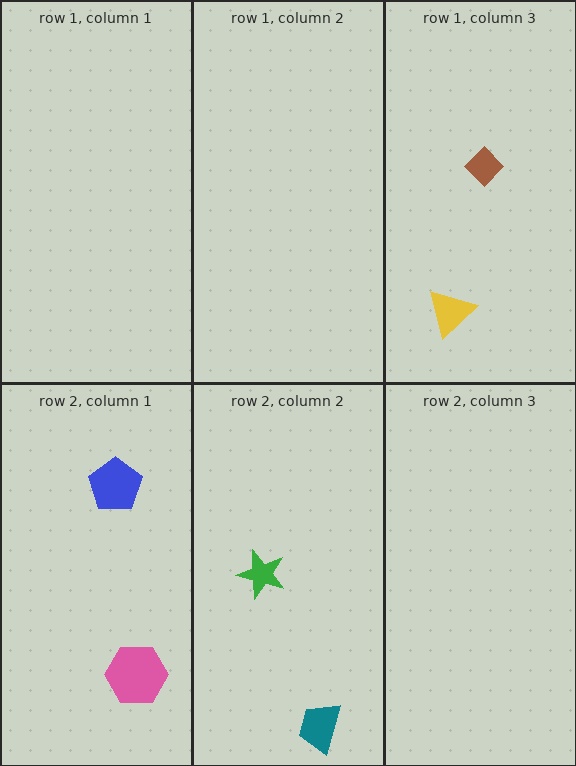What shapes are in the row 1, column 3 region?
The yellow triangle, the brown diamond.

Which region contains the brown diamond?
The row 1, column 3 region.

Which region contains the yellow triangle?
The row 1, column 3 region.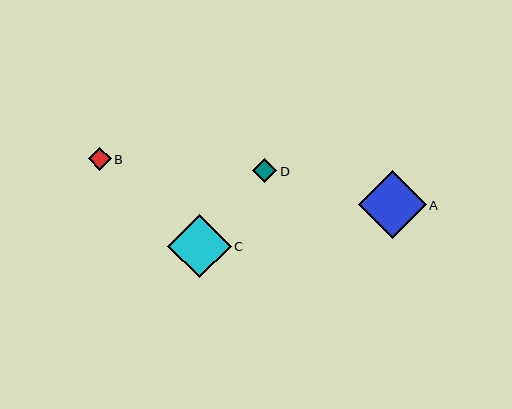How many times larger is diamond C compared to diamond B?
Diamond C is approximately 2.7 times the size of diamond B.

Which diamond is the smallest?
Diamond B is the smallest with a size of approximately 23 pixels.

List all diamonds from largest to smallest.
From largest to smallest: A, C, D, B.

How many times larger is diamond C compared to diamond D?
Diamond C is approximately 2.7 times the size of diamond D.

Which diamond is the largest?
Diamond A is the largest with a size of approximately 67 pixels.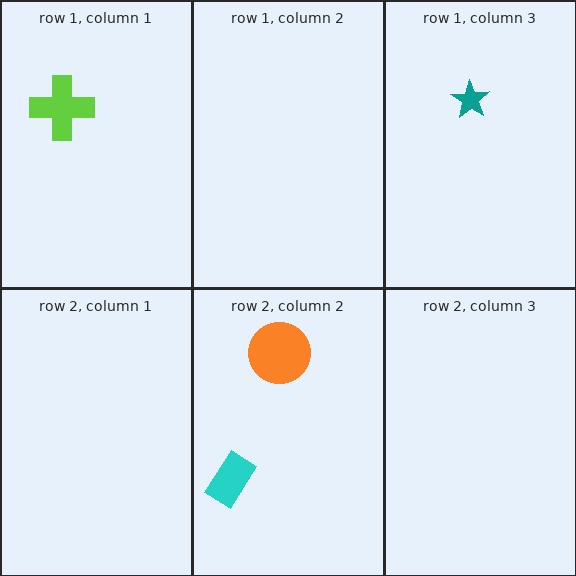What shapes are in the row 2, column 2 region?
The orange circle, the cyan rectangle.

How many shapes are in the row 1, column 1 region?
1.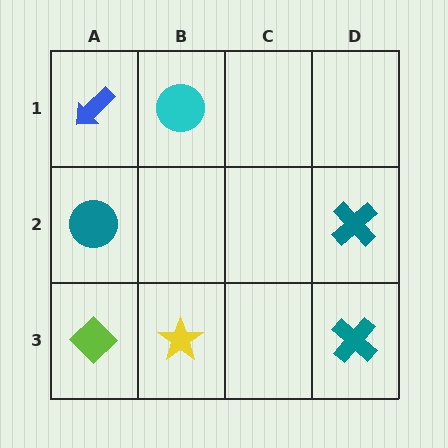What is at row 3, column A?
A lime diamond.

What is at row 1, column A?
A blue arrow.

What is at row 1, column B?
A cyan circle.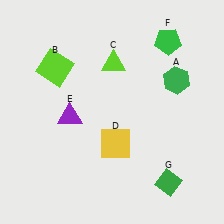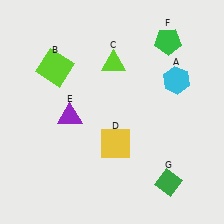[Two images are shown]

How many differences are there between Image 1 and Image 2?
There is 1 difference between the two images.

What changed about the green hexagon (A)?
In Image 1, A is green. In Image 2, it changed to cyan.